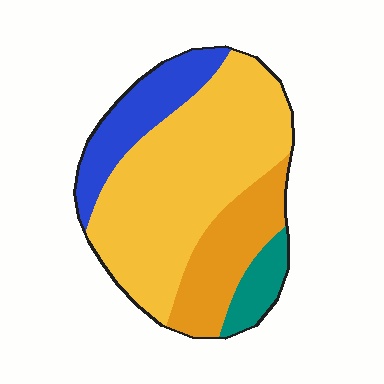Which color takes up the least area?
Teal, at roughly 10%.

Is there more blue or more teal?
Blue.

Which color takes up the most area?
Yellow, at roughly 55%.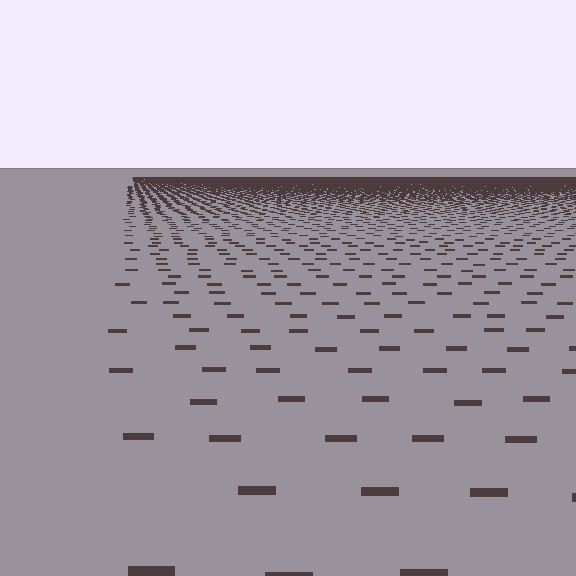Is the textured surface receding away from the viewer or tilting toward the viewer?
The surface is receding away from the viewer. Texture elements get smaller and denser toward the top.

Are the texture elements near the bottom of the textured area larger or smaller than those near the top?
Larger. Near the bottom, elements are closer to the viewer and appear at a bigger on-screen size.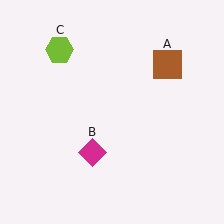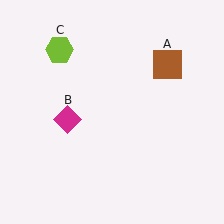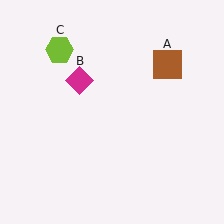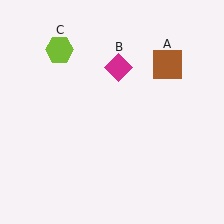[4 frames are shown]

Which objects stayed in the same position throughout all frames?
Brown square (object A) and lime hexagon (object C) remained stationary.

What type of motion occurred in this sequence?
The magenta diamond (object B) rotated clockwise around the center of the scene.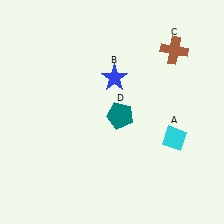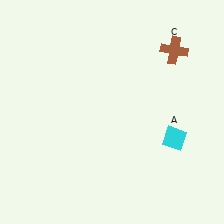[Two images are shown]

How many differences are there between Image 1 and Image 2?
There are 2 differences between the two images.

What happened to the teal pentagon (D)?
The teal pentagon (D) was removed in Image 2. It was in the bottom-right area of Image 1.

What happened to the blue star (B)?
The blue star (B) was removed in Image 2. It was in the top-right area of Image 1.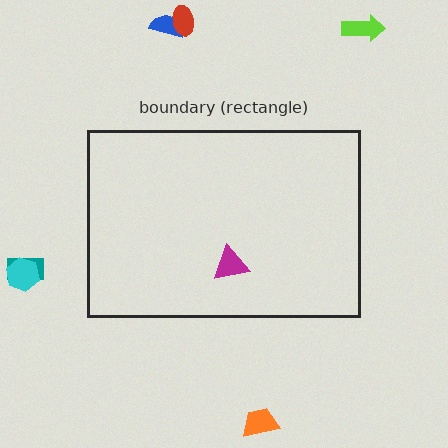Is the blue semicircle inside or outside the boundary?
Outside.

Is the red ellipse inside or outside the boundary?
Outside.